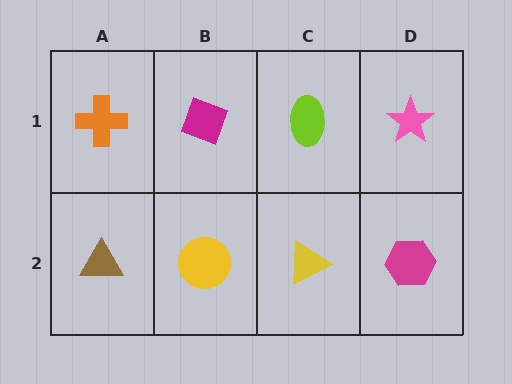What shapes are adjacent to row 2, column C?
A lime ellipse (row 1, column C), a yellow circle (row 2, column B), a magenta hexagon (row 2, column D).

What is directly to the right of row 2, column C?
A magenta hexagon.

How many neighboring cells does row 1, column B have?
3.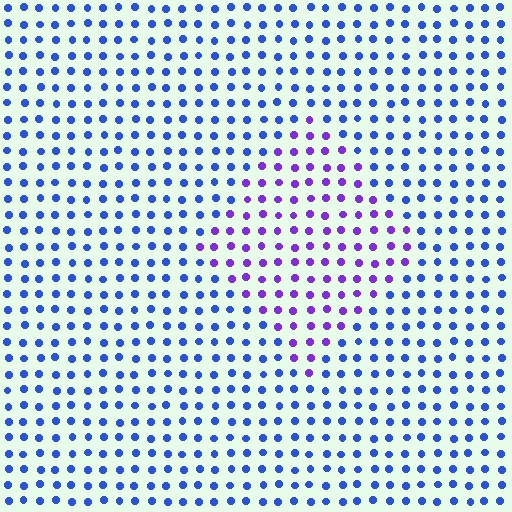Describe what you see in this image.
The image is filled with small blue elements in a uniform arrangement. A diamond-shaped region is visible where the elements are tinted to a slightly different hue, forming a subtle color boundary.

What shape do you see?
I see a diamond.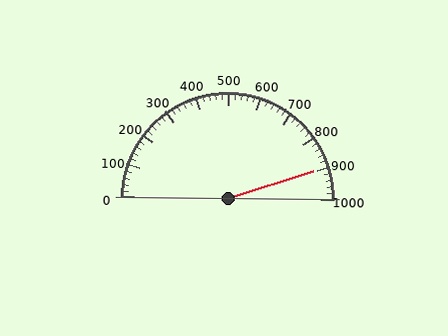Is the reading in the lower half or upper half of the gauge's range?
The reading is in the upper half of the range (0 to 1000).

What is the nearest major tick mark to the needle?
The nearest major tick mark is 900.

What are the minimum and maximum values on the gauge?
The gauge ranges from 0 to 1000.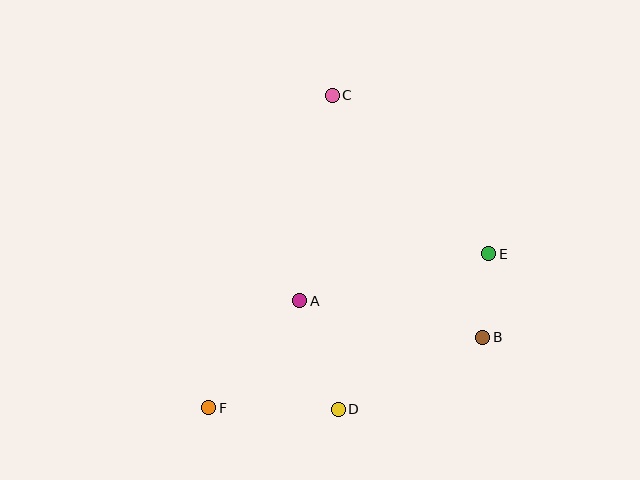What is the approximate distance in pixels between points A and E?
The distance between A and E is approximately 195 pixels.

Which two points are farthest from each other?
Points C and F are farthest from each other.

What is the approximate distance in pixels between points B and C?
The distance between B and C is approximately 285 pixels.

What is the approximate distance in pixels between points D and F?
The distance between D and F is approximately 130 pixels.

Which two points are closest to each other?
Points B and E are closest to each other.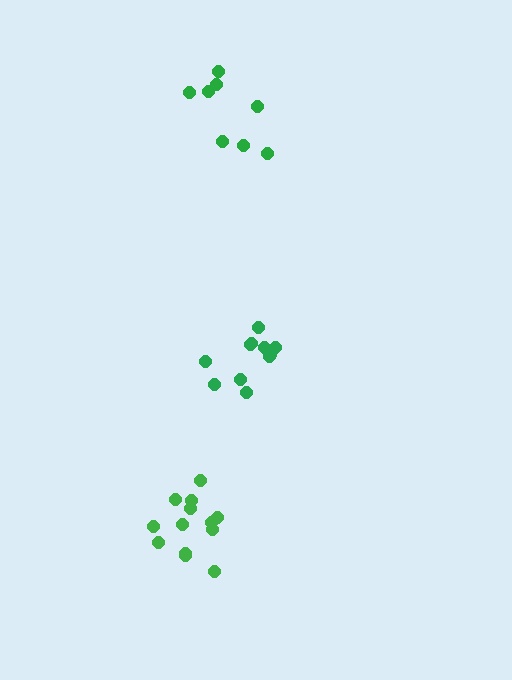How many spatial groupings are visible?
There are 3 spatial groupings.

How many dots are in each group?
Group 1: 11 dots, Group 2: 8 dots, Group 3: 13 dots (32 total).